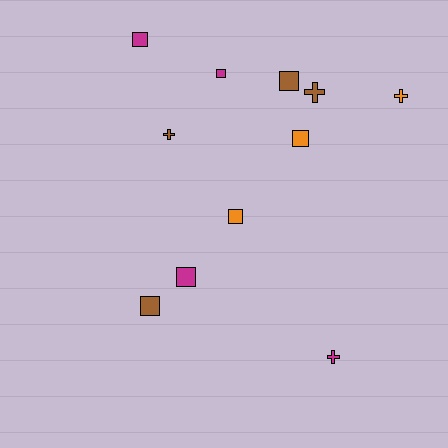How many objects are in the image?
There are 11 objects.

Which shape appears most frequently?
Square, with 7 objects.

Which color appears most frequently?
Brown, with 4 objects.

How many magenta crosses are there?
There is 1 magenta cross.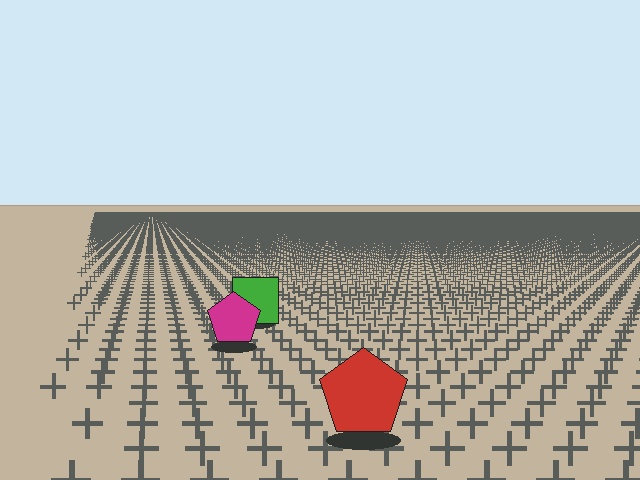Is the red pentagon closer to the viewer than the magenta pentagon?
Yes. The red pentagon is closer — you can tell from the texture gradient: the ground texture is coarser near it.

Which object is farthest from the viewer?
The green square is farthest from the viewer. It appears smaller and the ground texture around it is denser.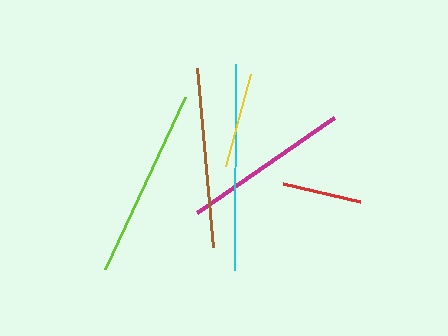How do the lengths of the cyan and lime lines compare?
The cyan and lime lines are approximately the same length.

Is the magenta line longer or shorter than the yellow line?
The magenta line is longer than the yellow line.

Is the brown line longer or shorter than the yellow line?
The brown line is longer than the yellow line.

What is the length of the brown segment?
The brown segment is approximately 179 pixels long.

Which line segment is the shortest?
The red line is the shortest at approximately 79 pixels.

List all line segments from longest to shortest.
From longest to shortest: cyan, lime, brown, magenta, yellow, red.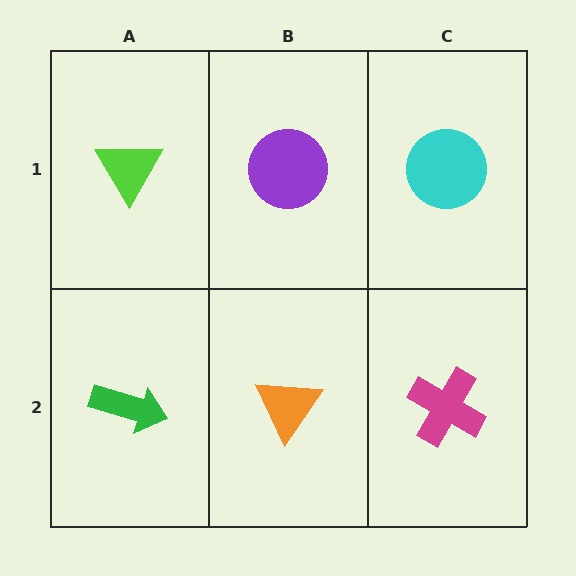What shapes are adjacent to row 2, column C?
A cyan circle (row 1, column C), an orange triangle (row 2, column B).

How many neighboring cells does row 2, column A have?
2.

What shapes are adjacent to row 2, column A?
A lime triangle (row 1, column A), an orange triangle (row 2, column B).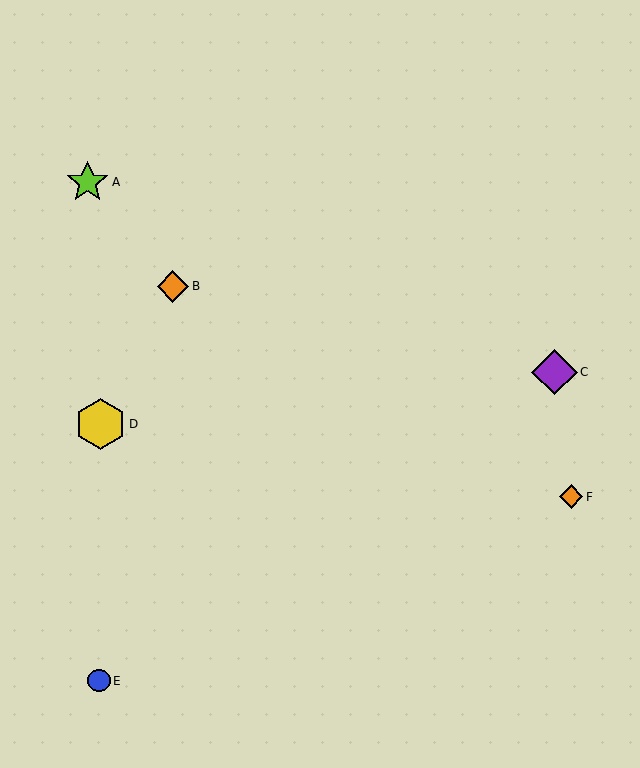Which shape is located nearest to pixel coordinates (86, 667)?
The blue circle (labeled E) at (99, 681) is nearest to that location.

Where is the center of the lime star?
The center of the lime star is at (88, 182).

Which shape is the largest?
The yellow hexagon (labeled D) is the largest.